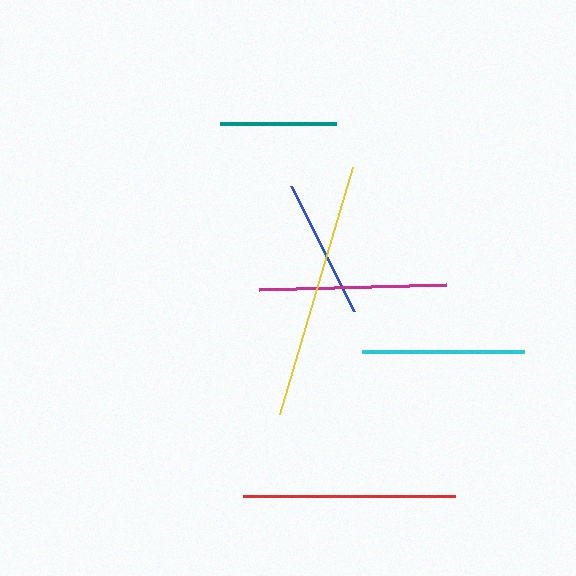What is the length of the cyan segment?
The cyan segment is approximately 162 pixels long.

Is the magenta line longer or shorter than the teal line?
The magenta line is longer than the teal line.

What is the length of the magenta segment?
The magenta segment is approximately 187 pixels long.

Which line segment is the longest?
The yellow line is the longest at approximately 258 pixels.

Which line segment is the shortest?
The teal line is the shortest at approximately 115 pixels.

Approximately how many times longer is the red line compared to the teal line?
The red line is approximately 1.8 times the length of the teal line.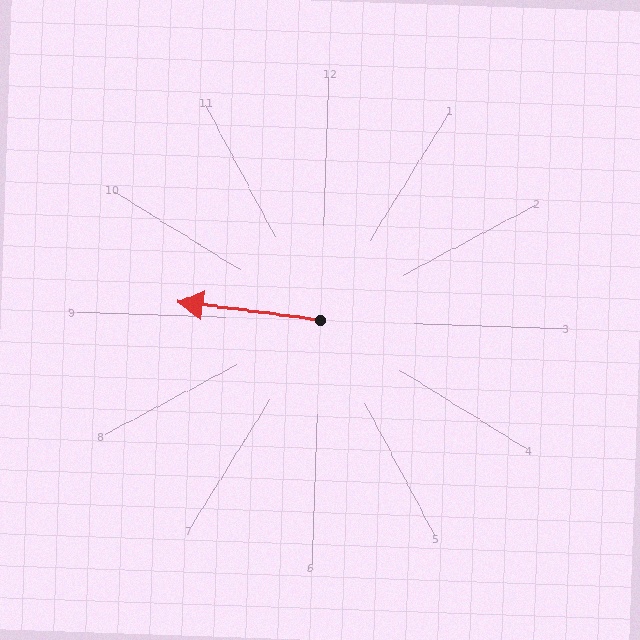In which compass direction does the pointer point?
West.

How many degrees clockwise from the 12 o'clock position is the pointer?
Approximately 275 degrees.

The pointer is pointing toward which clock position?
Roughly 9 o'clock.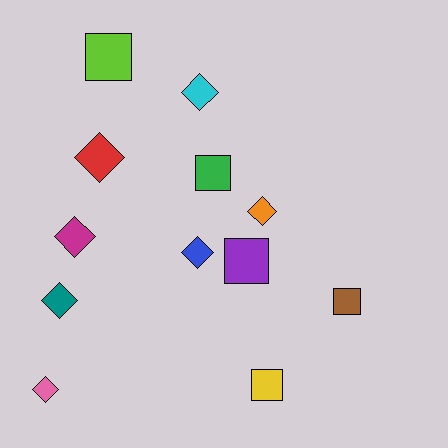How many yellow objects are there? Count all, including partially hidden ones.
There is 1 yellow object.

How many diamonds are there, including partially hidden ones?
There are 7 diamonds.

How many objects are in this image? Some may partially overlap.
There are 12 objects.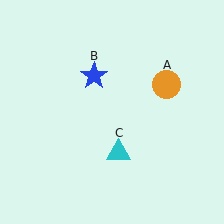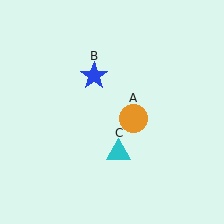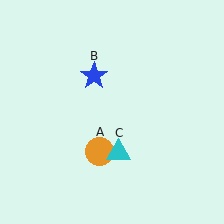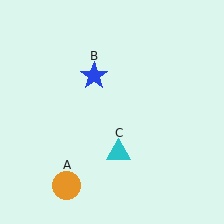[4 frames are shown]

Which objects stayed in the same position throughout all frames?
Blue star (object B) and cyan triangle (object C) remained stationary.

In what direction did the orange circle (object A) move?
The orange circle (object A) moved down and to the left.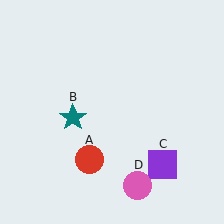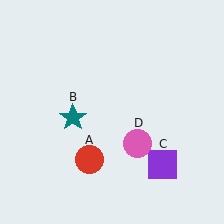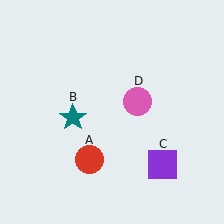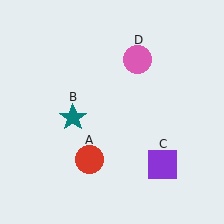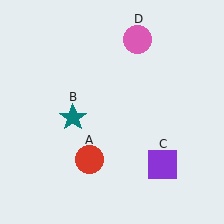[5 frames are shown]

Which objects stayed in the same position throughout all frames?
Red circle (object A) and teal star (object B) and purple square (object C) remained stationary.